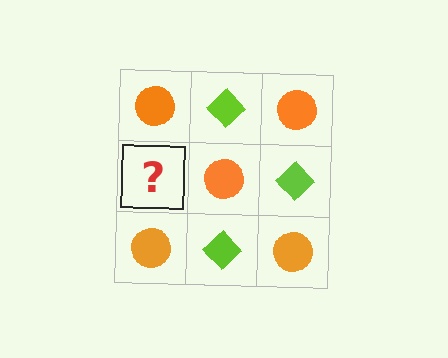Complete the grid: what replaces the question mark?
The question mark should be replaced with a lime diamond.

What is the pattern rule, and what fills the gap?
The rule is that it alternates orange circle and lime diamond in a checkerboard pattern. The gap should be filled with a lime diamond.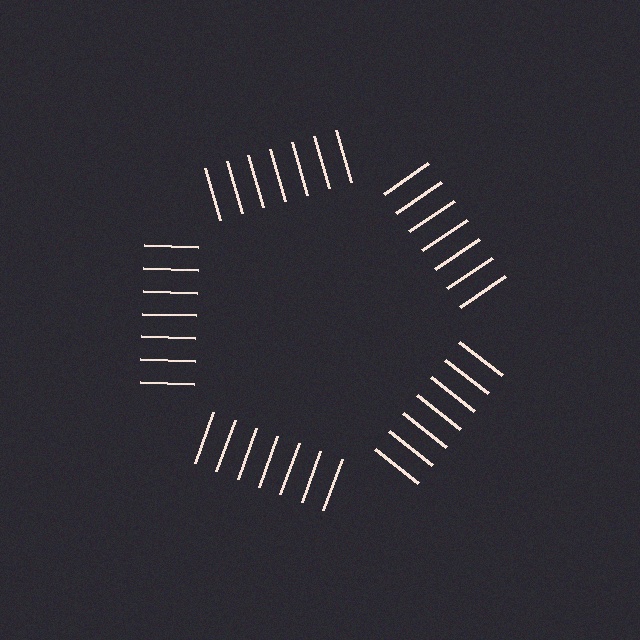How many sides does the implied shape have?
5 sides — the line-ends trace a pentagon.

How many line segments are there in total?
35 — 7 along each of the 5 edges.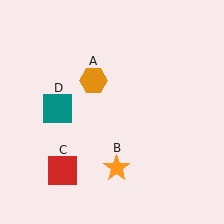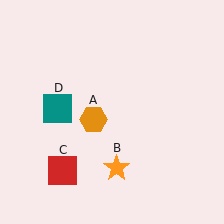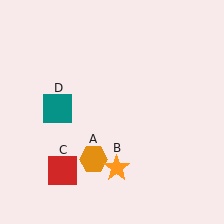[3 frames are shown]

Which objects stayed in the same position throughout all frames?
Orange star (object B) and red square (object C) and teal square (object D) remained stationary.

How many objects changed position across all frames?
1 object changed position: orange hexagon (object A).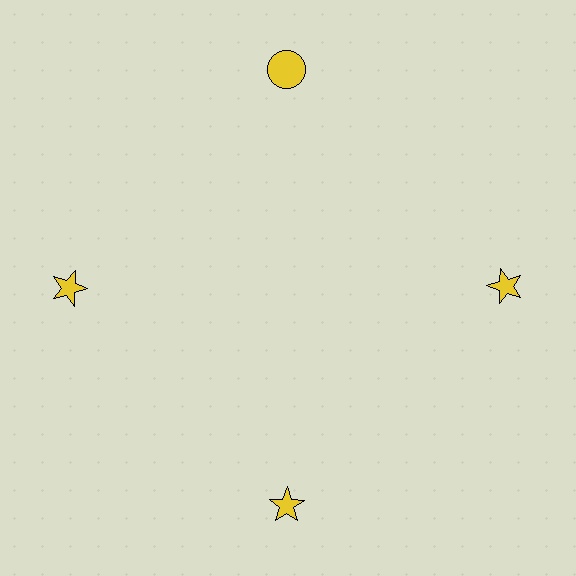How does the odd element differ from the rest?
It has a different shape: circle instead of star.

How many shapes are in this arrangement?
There are 4 shapes arranged in a ring pattern.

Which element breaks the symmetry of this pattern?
The yellow circle at roughly the 12 o'clock position breaks the symmetry. All other shapes are yellow stars.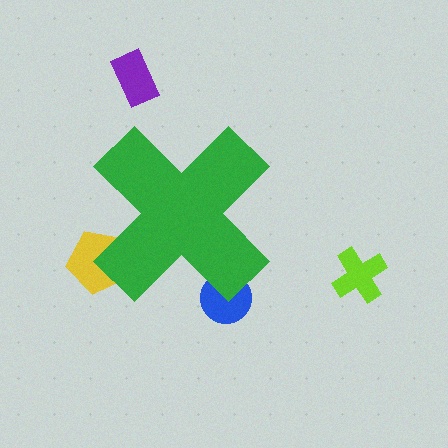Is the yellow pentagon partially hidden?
Yes, the yellow pentagon is partially hidden behind the green cross.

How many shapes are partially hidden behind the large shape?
2 shapes are partially hidden.